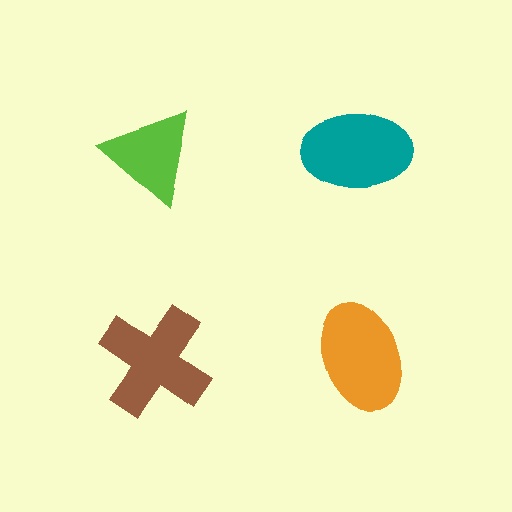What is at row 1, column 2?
A teal ellipse.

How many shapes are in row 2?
2 shapes.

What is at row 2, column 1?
A brown cross.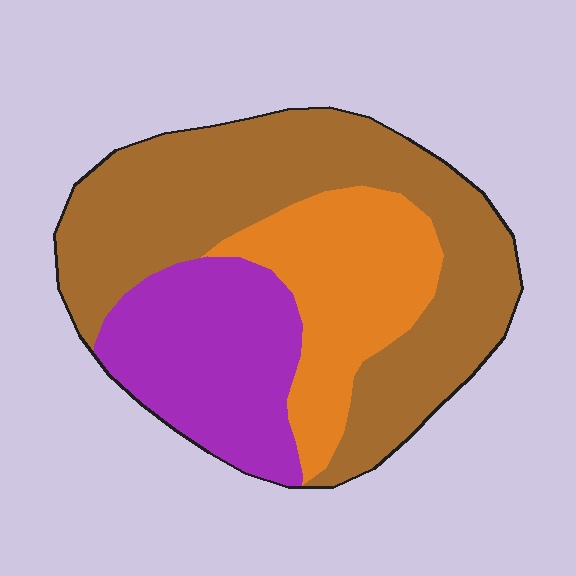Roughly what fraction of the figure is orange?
Orange covers around 25% of the figure.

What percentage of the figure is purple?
Purple covers 25% of the figure.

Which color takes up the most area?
Brown, at roughly 50%.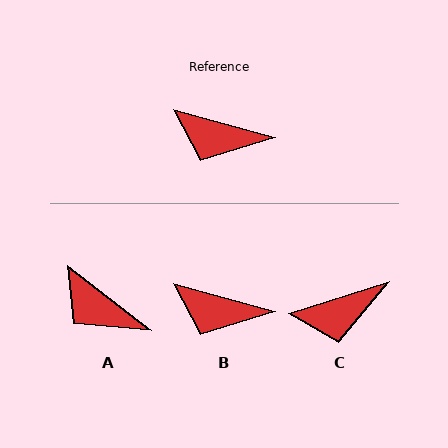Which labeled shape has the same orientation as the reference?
B.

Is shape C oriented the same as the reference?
No, it is off by about 33 degrees.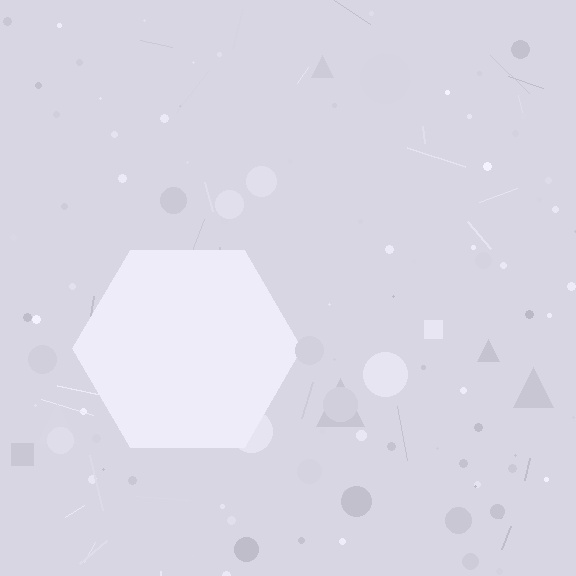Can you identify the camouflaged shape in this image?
The camouflaged shape is a hexagon.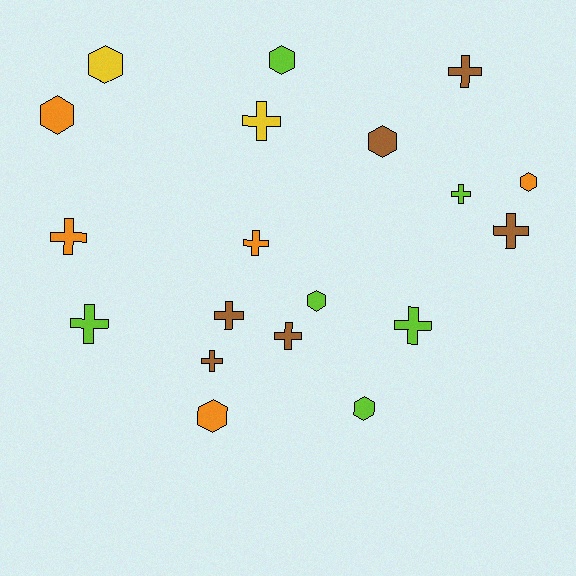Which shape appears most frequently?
Cross, with 11 objects.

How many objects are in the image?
There are 19 objects.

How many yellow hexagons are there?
There is 1 yellow hexagon.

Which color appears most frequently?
Brown, with 6 objects.